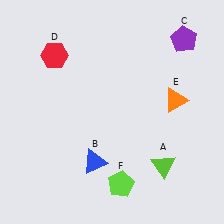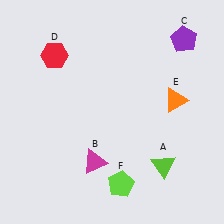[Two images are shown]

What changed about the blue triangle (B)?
In Image 1, B is blue. In Image 2, it changed to magenta.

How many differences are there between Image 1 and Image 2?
There is 1 difference between the two images.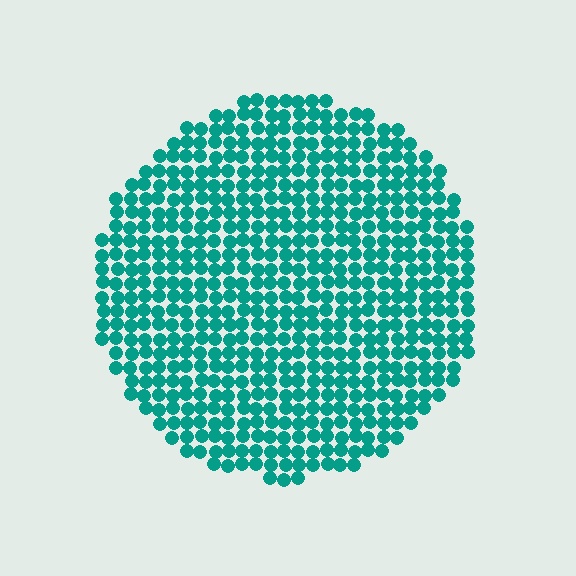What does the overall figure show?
The overall figure shows a circle.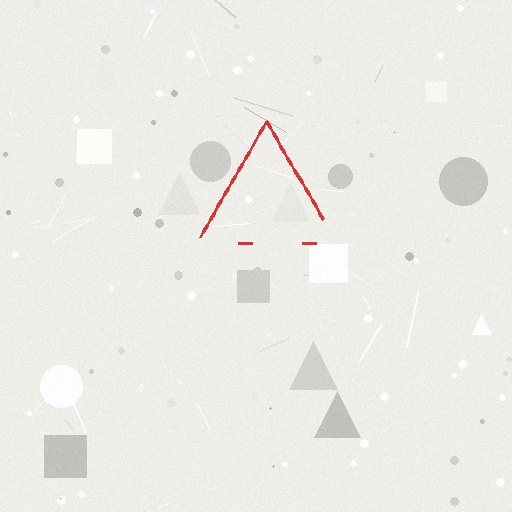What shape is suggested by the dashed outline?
The dashed outline suggests a triangle.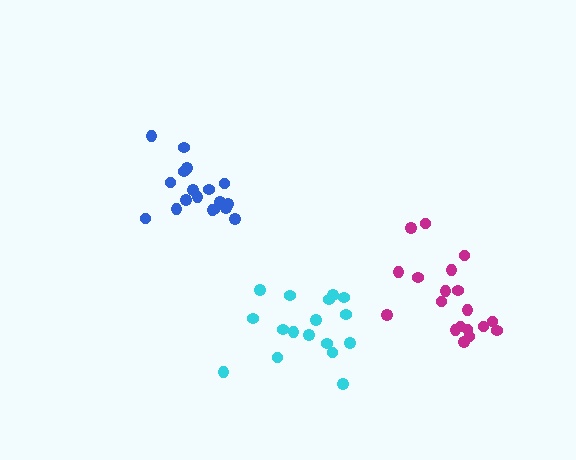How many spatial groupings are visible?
There are 3 spatial groupings.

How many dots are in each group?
Group 1: 18 dots, Group 2: 19 dots, Group 3: 17 dots (54 total).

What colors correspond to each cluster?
The clusters are colored: blue, magenta, cyan.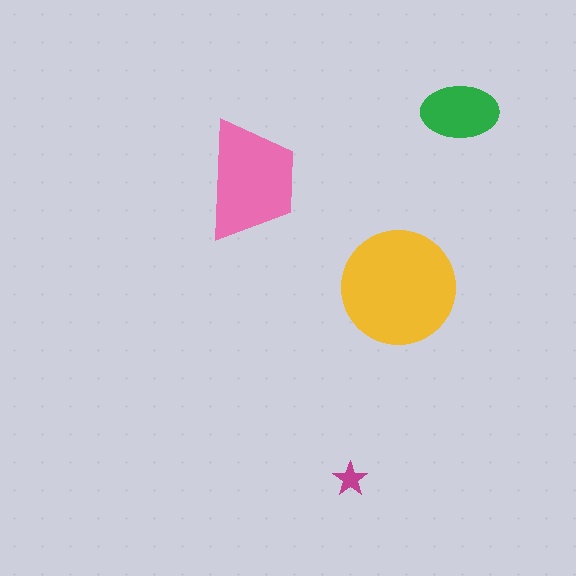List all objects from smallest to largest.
The magenta star, the green ellipse, the pink trapezoid, the yellow circle.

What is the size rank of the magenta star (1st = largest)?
4th.